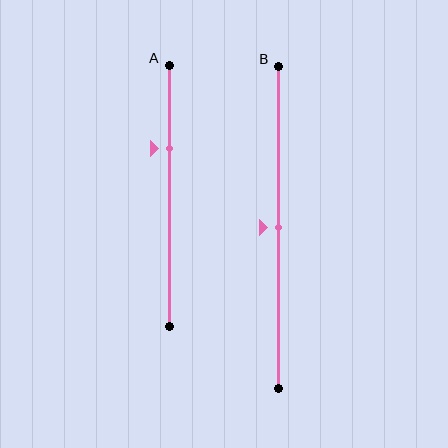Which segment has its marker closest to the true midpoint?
Segment B has its marker closest to the true midpoint.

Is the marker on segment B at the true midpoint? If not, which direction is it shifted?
Yes, the marker on segment B is at the true midpoint.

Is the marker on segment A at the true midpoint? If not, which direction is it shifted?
No, the marker on segment A is shifted upward by about 18% of the segment length.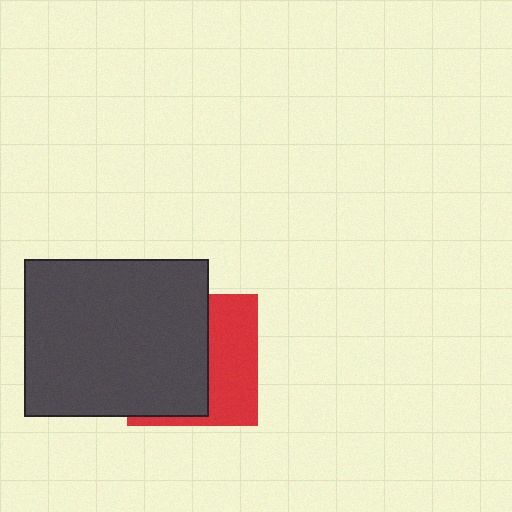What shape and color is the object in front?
The object in front is a dark gray rectangle.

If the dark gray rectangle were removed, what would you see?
You would see the complete red square.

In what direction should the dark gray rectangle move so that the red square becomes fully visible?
The dark gray rectangle should move left. That is the shortest direction to clear the overlap and leave the red square fully visible.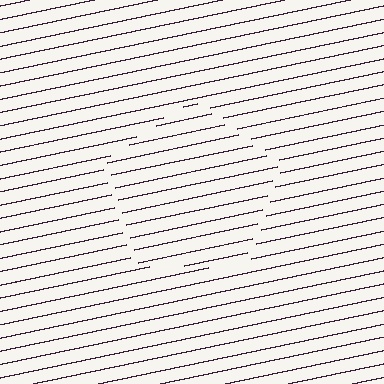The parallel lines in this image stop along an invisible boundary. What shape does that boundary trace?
An illusory pentagon. The interior of the shape contains the same grating, shifted by half a period — the contour is defined by the phase discontinuity where line-ends from the inner and outer gratings abut.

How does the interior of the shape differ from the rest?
The interior of the shape contains the same grating, shifted by half a period — the contour is defined by the phase discontinuity where line-ends from the inner and outer gratings abut.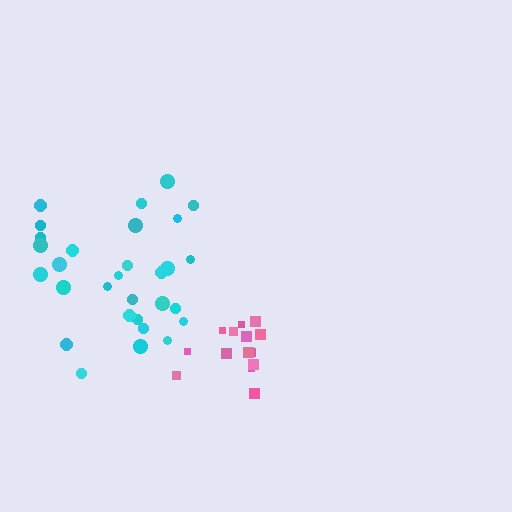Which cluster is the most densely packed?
Pink.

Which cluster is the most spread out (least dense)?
Cyan.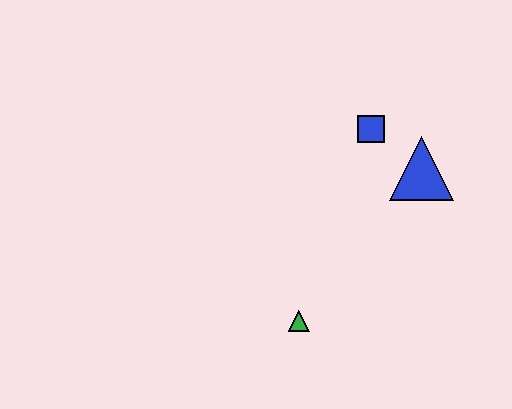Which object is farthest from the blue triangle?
The green triangle is farthest from the blue triangle.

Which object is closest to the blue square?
The blue triangle is closest to the blue square.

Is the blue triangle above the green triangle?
Yes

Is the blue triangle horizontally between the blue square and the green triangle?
No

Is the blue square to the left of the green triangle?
No